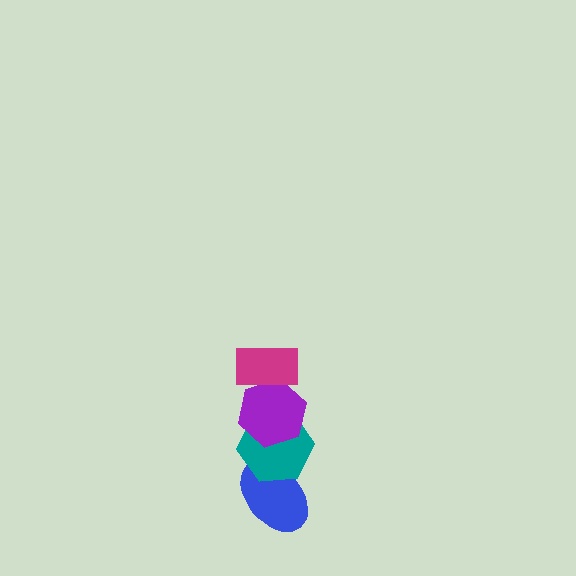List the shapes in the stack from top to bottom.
From top to bottom: the magenta rectangle, the purple hexagon, the teal hexagon, the blue ellipse.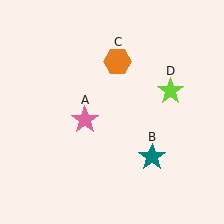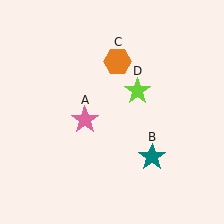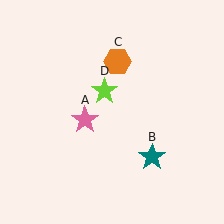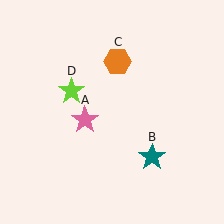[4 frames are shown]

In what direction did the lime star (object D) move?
The lime star (object D) moved left.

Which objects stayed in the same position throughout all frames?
Pink star (object A) and teal star (object B) and orange hexagon (object C) remained stationary.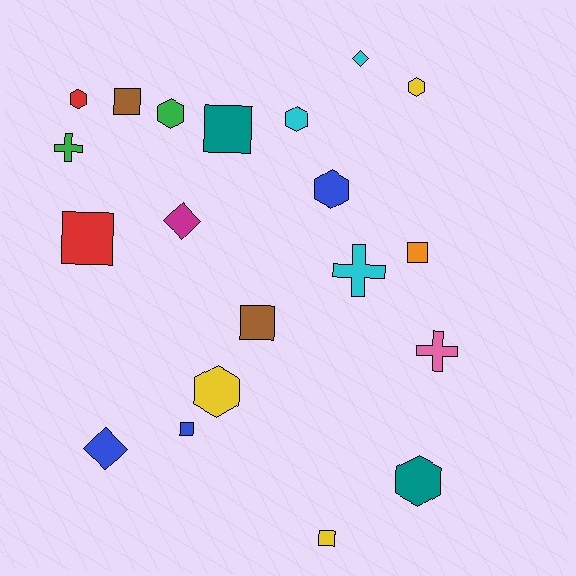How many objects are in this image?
There are 20 objects.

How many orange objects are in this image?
There is 1 orange object.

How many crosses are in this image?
There are 3 crosses.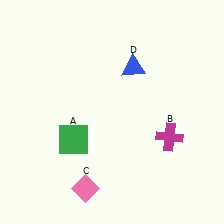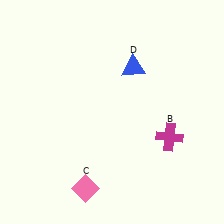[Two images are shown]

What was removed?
The green square (A) was removed in Image 2.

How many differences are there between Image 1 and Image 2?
There is 1 difference between the two images.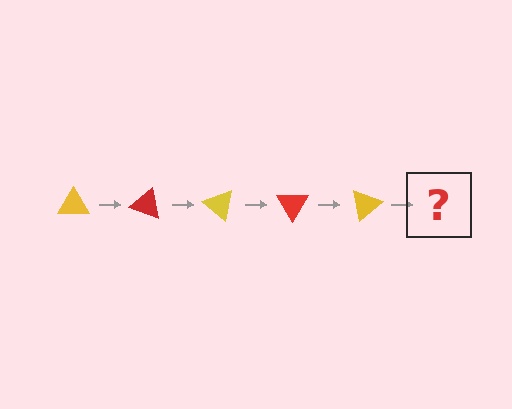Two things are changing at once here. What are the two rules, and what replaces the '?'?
The two rules are that it rotates 20 degrees each step and the color cycles through yellow and red. The '?' should be a red triangle, rotated 100 degrees from the start.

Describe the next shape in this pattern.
It should be a red triangle, rotated 100 degrees from the start.